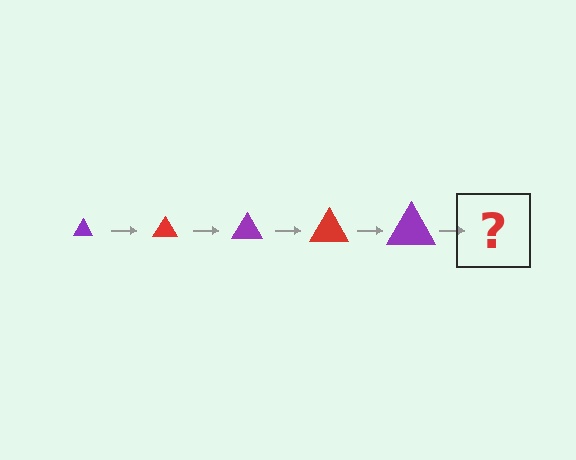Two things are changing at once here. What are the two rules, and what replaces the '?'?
The two rules are that the triangle grows larger each step and the color cycles through purple and red. The '?' should be a red triangle, larger than the previous one.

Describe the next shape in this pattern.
It should be a red triangle, larger than the previous one.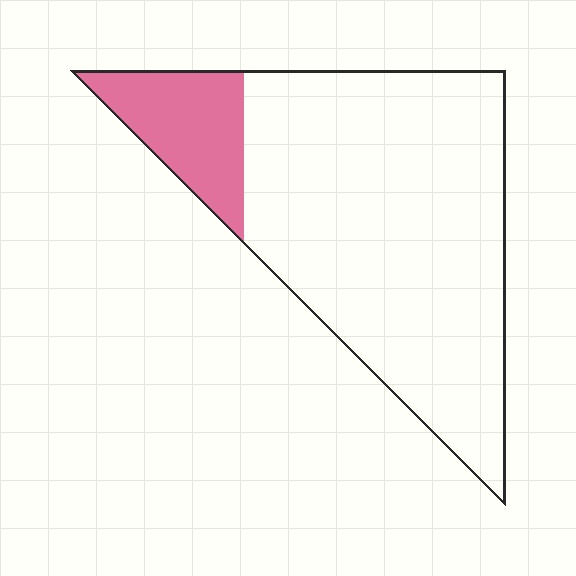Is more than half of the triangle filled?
No.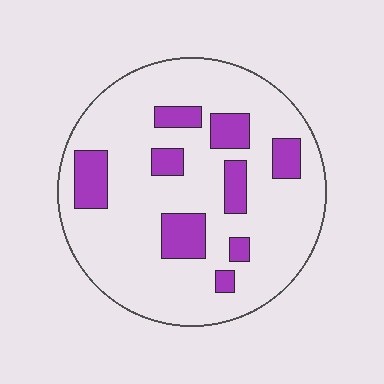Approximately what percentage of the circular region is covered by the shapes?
Approximately 20%.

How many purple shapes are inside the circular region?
9.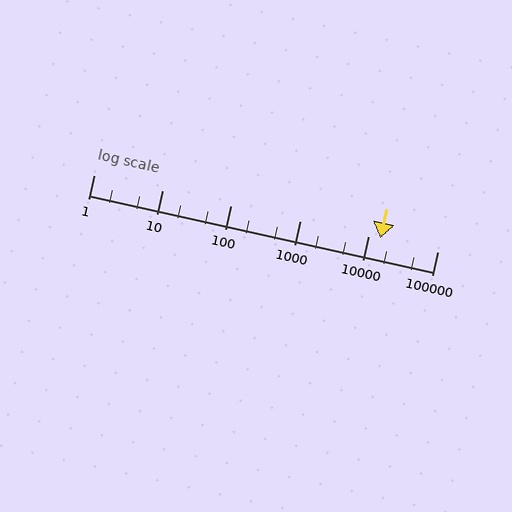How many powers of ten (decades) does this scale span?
The scale spans 5 decades, from 1 to 100000.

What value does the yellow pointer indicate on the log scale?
The pointer indicates approximately 15000.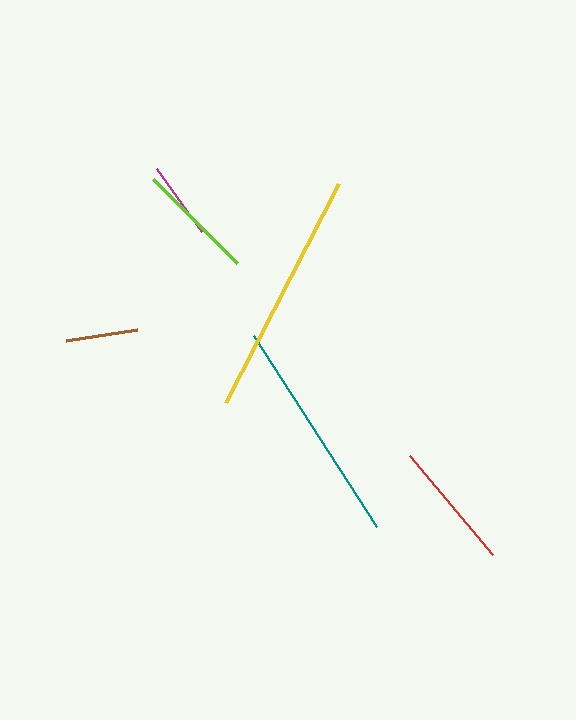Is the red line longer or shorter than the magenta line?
The red line is longer than the magenta line.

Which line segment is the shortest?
The brown line is the shortest at approximately 72 pixels.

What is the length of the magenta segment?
The magenta segment is approximately 77 pixels long.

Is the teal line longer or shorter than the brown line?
The teal line is longer than the brown line.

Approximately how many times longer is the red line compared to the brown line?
The red line is approximately 1.8 times the length of the brown line.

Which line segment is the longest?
The yellow line is the longest at approximately 246 pixels.